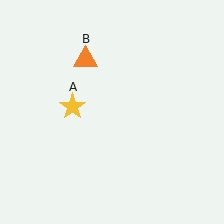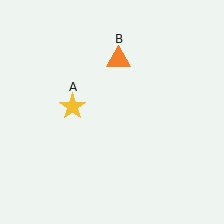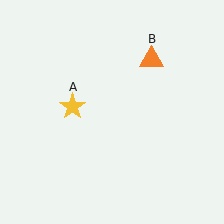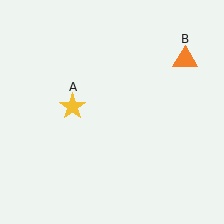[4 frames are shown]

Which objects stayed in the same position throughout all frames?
Yellow star (object A) remained stationary.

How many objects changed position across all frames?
1 object changed position: orange triangle (object B).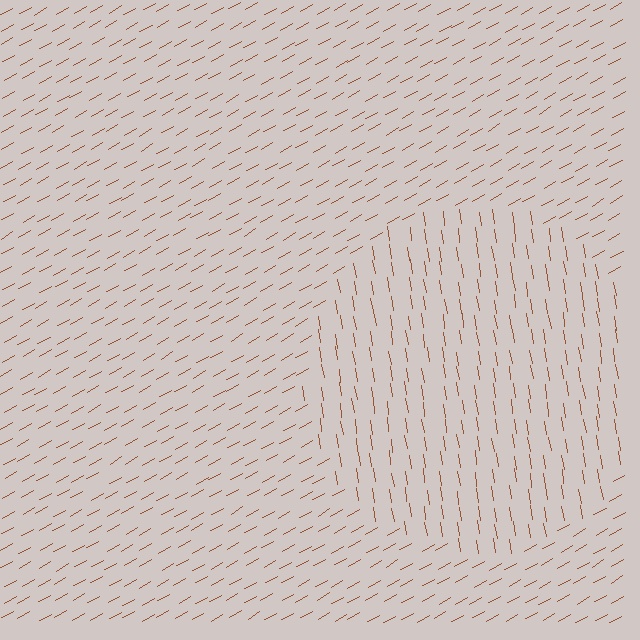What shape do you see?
I see a circle.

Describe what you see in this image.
The image is filled with small brown line segments. A circle region in the image has lines oriented differently from the surrounding lines, creating a visible texture boundary.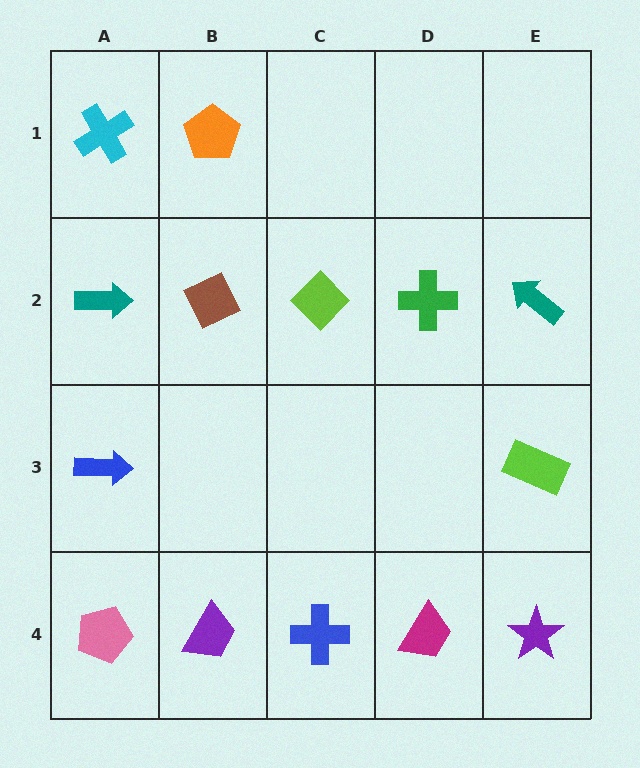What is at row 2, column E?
A teal arrow.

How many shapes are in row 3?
2 shapes.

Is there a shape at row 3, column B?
No, that cell is empty.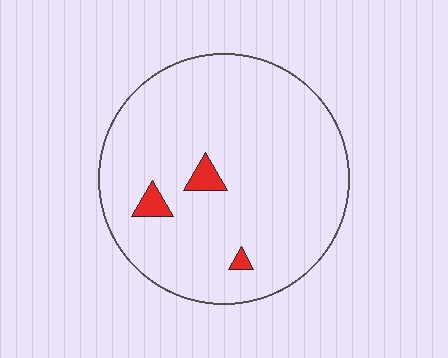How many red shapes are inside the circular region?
3.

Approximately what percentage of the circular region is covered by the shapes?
Approximately 5%.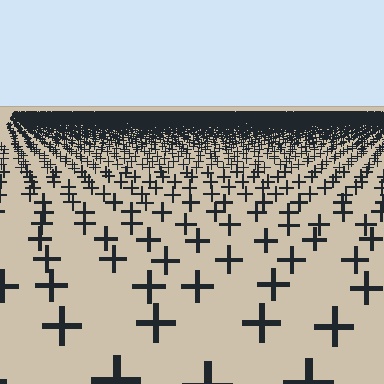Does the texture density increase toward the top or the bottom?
Density increases toward the top.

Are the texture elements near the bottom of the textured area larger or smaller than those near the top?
Larger. Near the bottom, elements are closer to the viewer and appear at a bigger on-screen size.